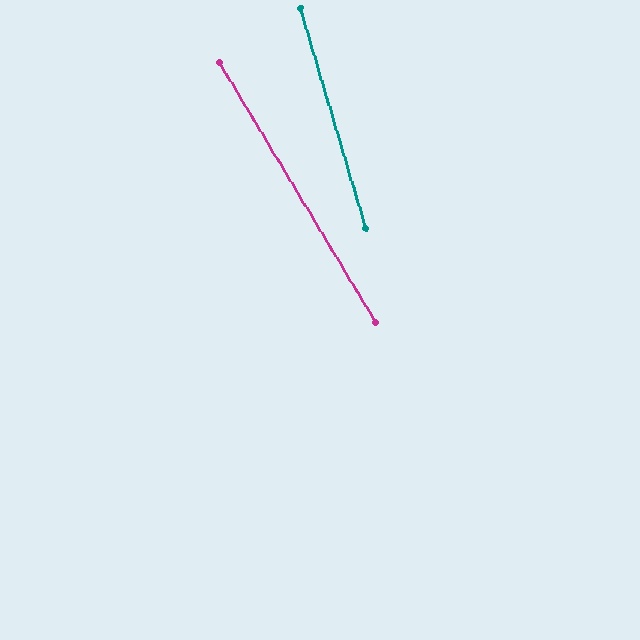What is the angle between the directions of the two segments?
Approximately 14 degrees.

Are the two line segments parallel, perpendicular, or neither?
Neither parallel nor perpendicular — they differ by about 14°.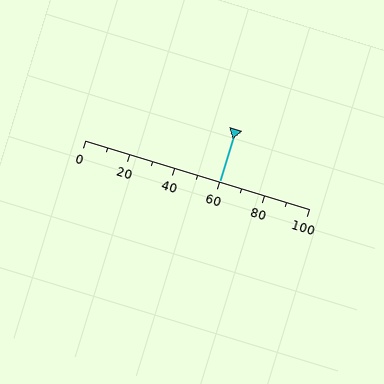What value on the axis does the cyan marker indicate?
The marker indicates approximately 60.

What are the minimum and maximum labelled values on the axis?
The axis runs from 0 to 100.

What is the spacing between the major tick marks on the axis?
The major ticks are spaced 20 apart.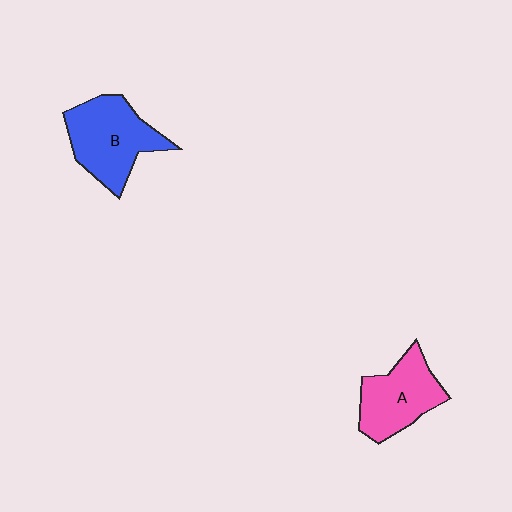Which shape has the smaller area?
Shape A (pink).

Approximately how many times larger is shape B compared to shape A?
Approximately 1.2 times.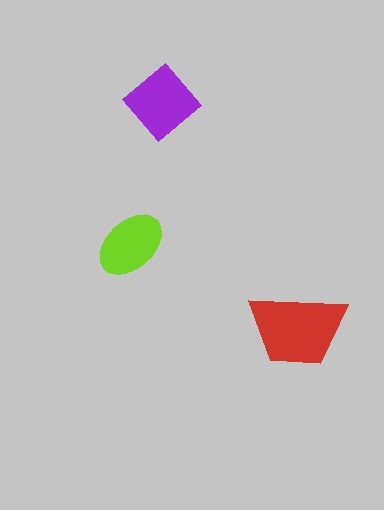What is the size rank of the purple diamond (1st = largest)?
2nd.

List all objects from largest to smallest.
The red trapezoid, the purple diamond, the lime ellipse.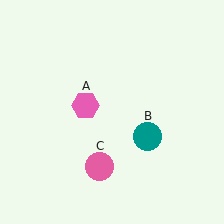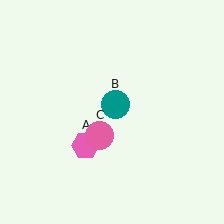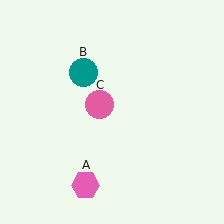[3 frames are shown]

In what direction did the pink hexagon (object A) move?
The pink hexagon (object A) moved down.